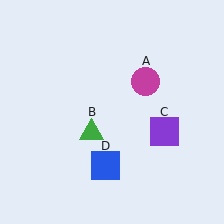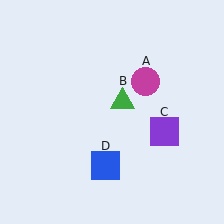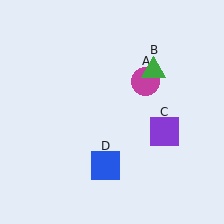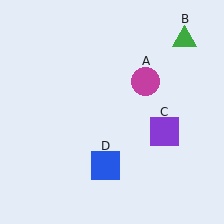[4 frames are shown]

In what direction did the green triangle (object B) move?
The green triangle (object B) moved up and to the right.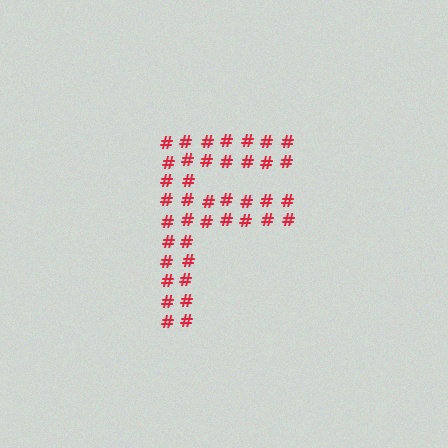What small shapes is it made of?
It is made of small hash symbols.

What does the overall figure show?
The overall figure shows the letter F.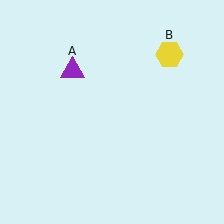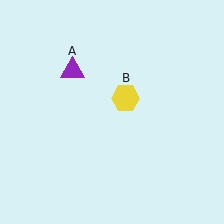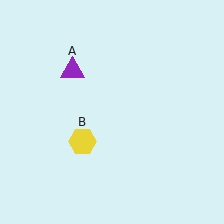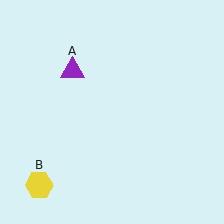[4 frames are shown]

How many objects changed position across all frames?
1 object changed position: yellow hexagon (object B).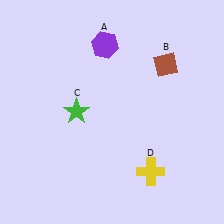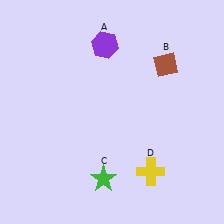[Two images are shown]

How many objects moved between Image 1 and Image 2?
1 object moved between the two images.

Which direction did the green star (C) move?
The green star (C) moved down.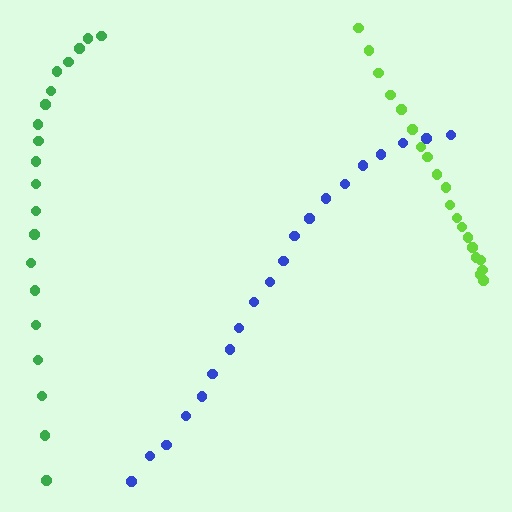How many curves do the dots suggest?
There are 3 distinct paths.